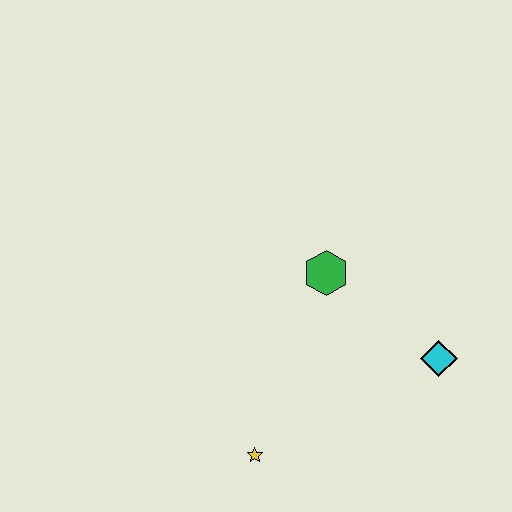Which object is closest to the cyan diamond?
The green hexagon is closest to the cyan diamond.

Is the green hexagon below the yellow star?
No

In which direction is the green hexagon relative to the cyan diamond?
The green hexagon is to the left of the cyan diamond.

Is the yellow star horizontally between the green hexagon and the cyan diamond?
No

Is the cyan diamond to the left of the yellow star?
No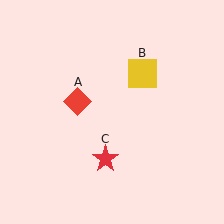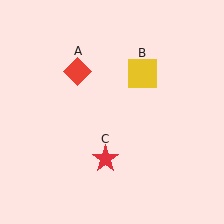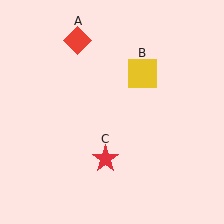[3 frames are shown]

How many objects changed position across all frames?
1 object changed position: red diamond (object A).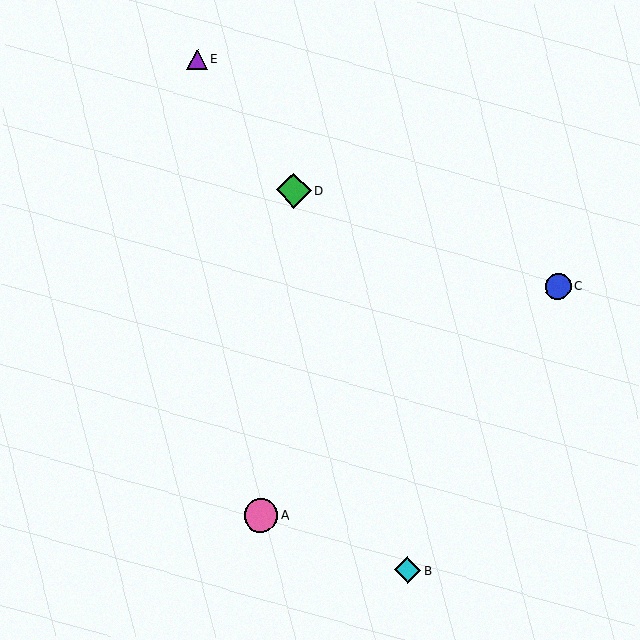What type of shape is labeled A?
Shape A is a pink circle.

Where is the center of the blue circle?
The center of the blue circle is at (558, 286).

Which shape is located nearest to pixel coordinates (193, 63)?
The purple triangle (labeled E) at (197, 59) is nearest to that location.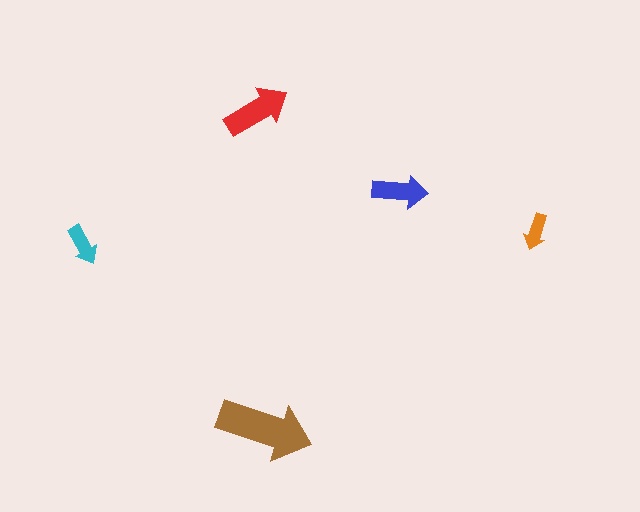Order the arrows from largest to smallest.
the brown one, the red one, the blue one, the cyan one, the orange one.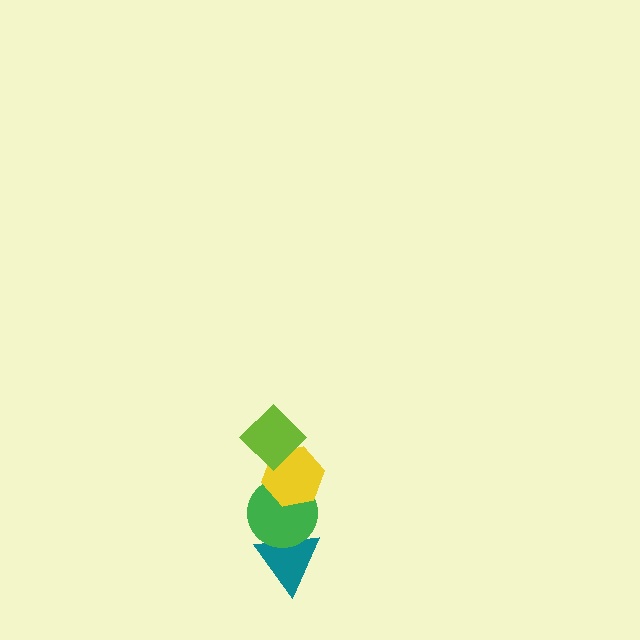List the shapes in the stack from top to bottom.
From top to bottom: the lime diamond, the yellow hexagon, the green circle, the teal triangle.